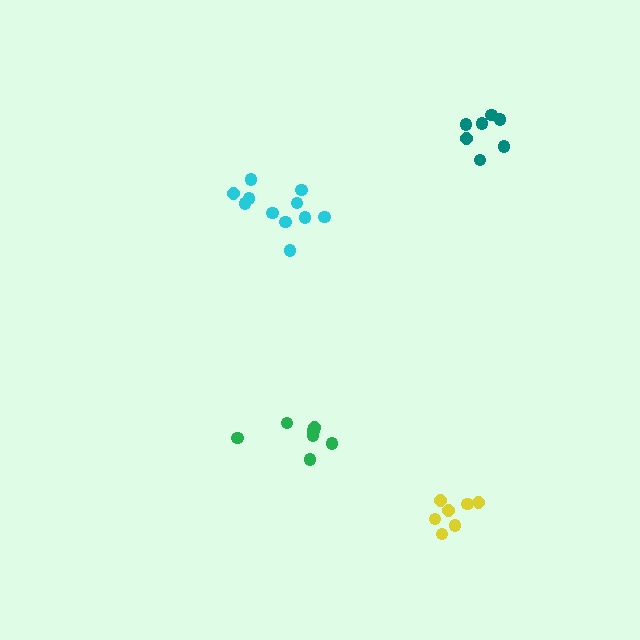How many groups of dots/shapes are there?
There are 4 groups.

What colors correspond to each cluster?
The clusters are colored: teal, cyan, green, yellow.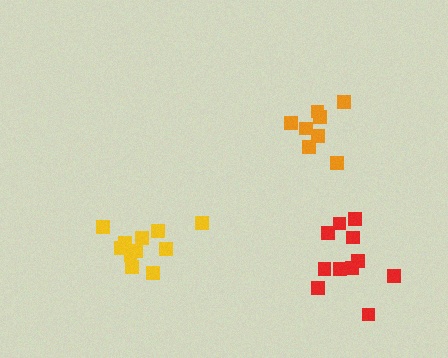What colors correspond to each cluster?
The clusters are colored: orange, yellow, red.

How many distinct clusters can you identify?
There are 3 distinct clusters.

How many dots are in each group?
Group 1: 8 dots, Group 2: 11 dots, Group 3: 11 dots (30 total).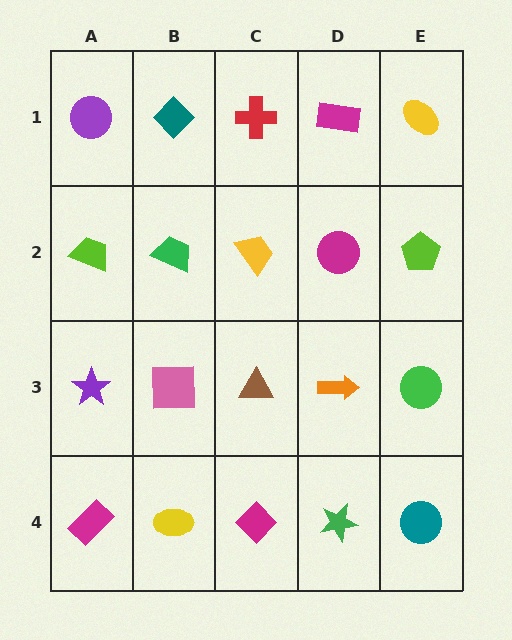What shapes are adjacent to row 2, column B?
A teal diamond (row 1, column B), a pink square (row 3, column B), a lime trapezoid (row 2, column A), a yellow trapezoid (row 2, column C).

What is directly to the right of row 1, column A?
A teal diamond.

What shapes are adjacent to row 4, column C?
A brown triangle (row 3, column C), a yellow ellipse (row 4, column B), a green star (row 4, column D).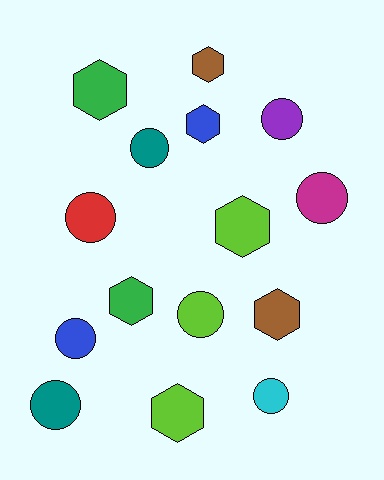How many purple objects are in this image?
There is 1 purple object.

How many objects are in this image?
There are 15 objects.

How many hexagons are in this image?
There are 7 hexagons.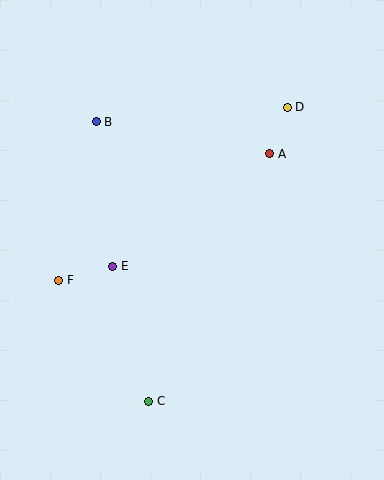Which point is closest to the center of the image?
Point E at (113, 266) is closest to the center.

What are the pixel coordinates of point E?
Point E is at (113, 266).